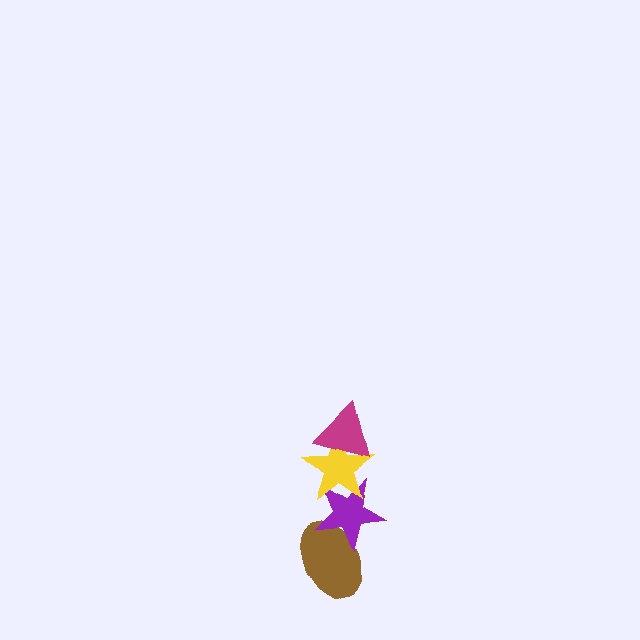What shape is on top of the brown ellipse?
The purple star is on top of the brown ellipse.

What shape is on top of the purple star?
The yellow star is on top of the purple star.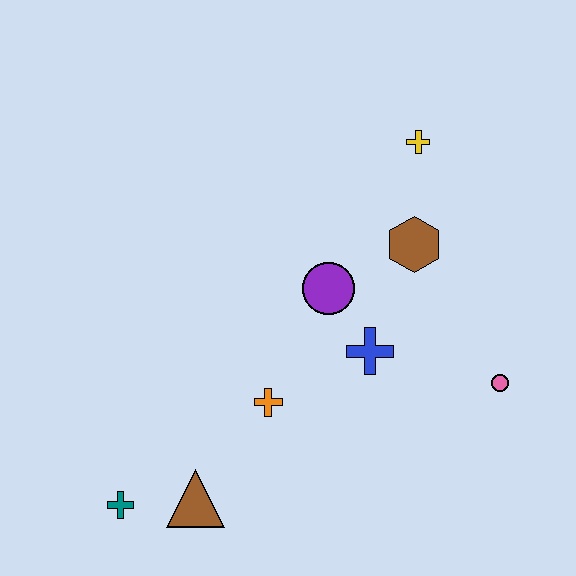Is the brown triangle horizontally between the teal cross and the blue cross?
Yes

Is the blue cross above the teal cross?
Yes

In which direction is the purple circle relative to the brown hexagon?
The purple circle is to the left of the brown hexagon.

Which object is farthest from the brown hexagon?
The teal cross is farthest from the brown hexagon.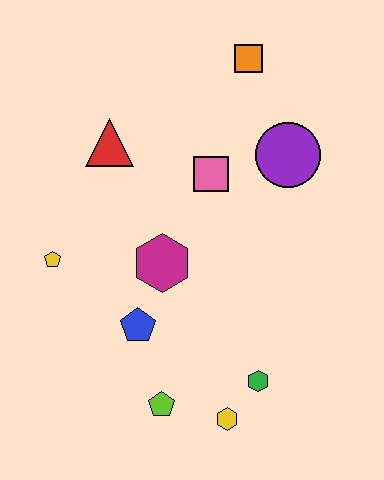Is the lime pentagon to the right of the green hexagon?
No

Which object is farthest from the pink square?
The yellow hexagon is farthest from the pink square.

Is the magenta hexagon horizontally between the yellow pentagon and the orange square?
Yes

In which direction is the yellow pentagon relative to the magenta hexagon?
The yellow pentagon is to the left of the magenta hexagon.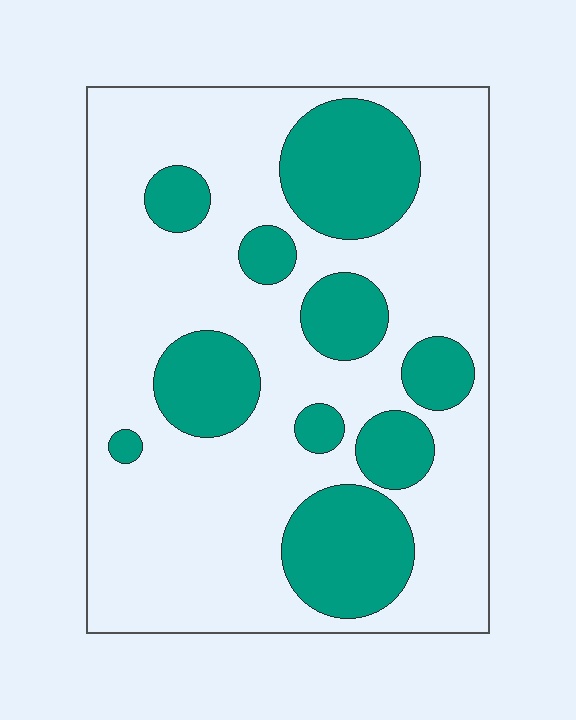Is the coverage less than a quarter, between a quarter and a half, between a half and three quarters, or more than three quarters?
Between a quarter and a half.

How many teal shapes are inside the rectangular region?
10.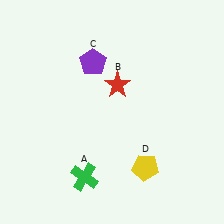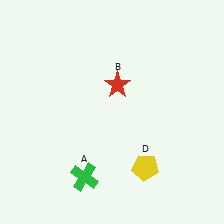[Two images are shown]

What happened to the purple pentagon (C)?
The purple pentagon (C) was removed in Image 2. It was in the top-left area of Image 1.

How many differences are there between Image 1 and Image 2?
There is 1 difference between the two images.